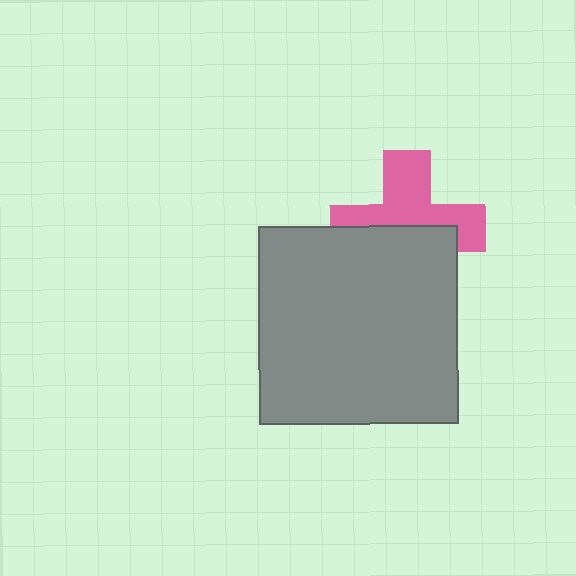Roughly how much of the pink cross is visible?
About half of it is visible (roughly 51%).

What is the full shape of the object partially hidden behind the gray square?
The partially hidden object is a pink cross.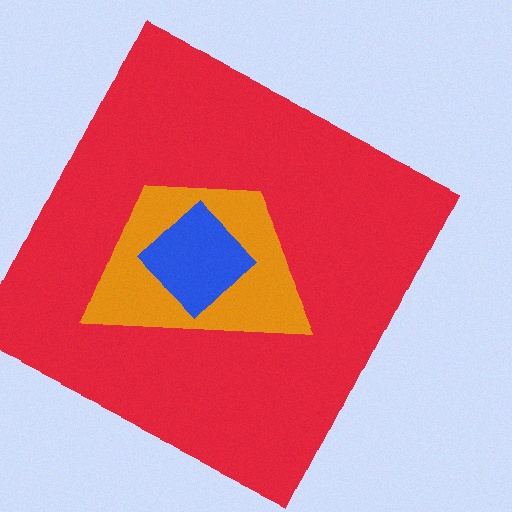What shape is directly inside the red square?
The orange trapezoid.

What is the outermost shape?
The red square.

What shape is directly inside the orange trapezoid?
The blue diamond.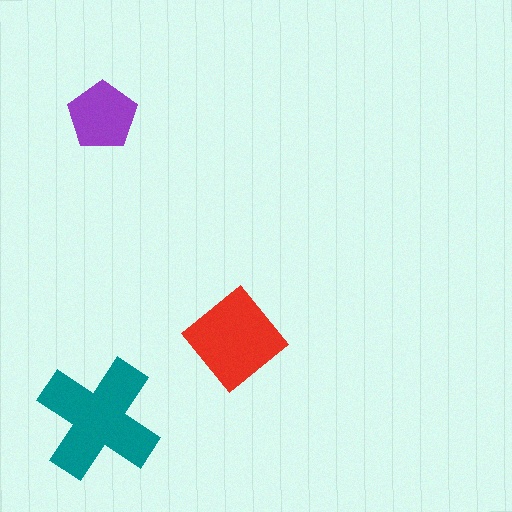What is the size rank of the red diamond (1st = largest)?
2nd.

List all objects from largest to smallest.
The teal cross, the red diamond, the purple pentagon.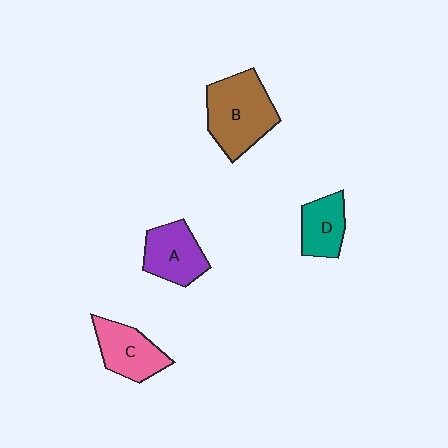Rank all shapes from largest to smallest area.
From largest to smallest: B (brown), A (purple), C (pink), D (teal).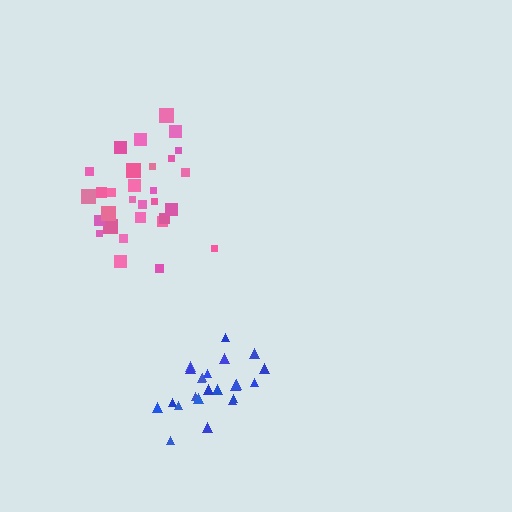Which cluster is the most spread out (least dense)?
Pink.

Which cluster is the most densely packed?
Blue.